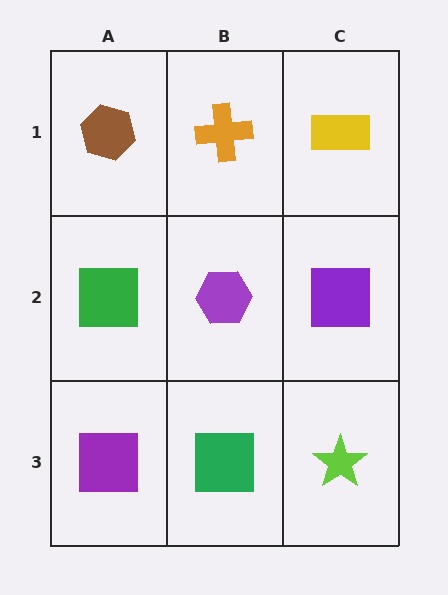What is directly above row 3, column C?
A purple square.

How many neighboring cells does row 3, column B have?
3.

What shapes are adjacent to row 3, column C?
A purple square (row 2, column C), a green square (row 3, column B).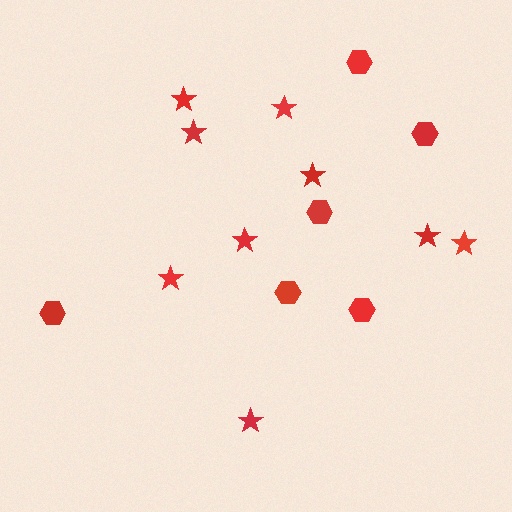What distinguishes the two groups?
There are 2 groups: one group of stars (9) and one group of hexagons (6).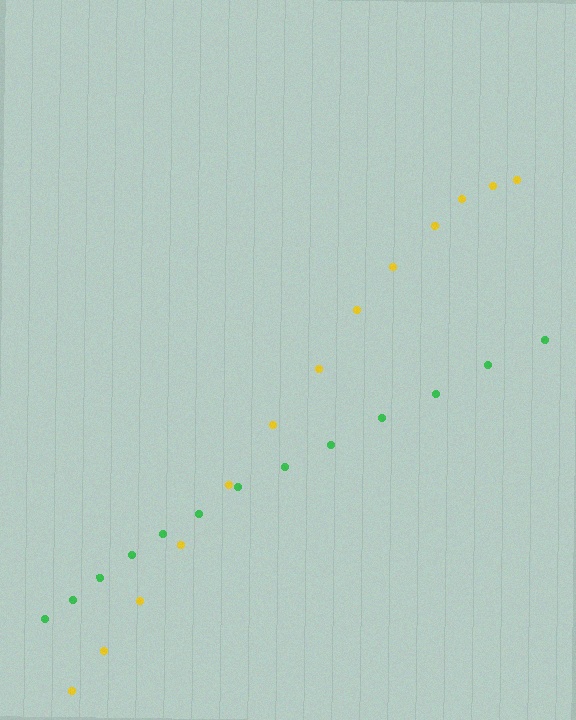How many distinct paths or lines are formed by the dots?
There are 2 distinct paths.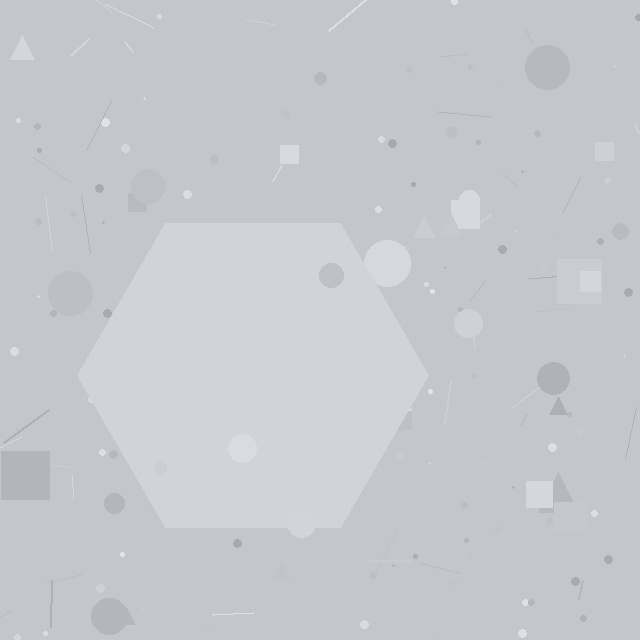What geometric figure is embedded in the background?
A hexagon is embedded in the background.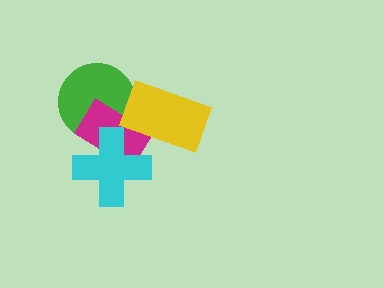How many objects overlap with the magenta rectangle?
3 objects overlap with the magenta rectangle.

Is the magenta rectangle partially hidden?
Yes, it is partially covered by another shape.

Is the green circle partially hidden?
Yes, it is partially covered by another shape.